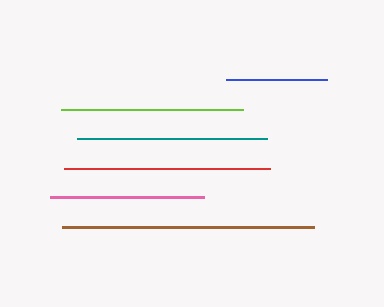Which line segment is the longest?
The brown line is the longest at approximately 251 pixels.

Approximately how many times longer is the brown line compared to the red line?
The brown line is approximately 1.2 times the length of the red line.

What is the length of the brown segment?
The brown segment is approximately 251 pixels long.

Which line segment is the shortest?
The blue line is the shortest at approximately 101 pixels.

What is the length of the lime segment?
The lime segment is approximately 182 pixels long.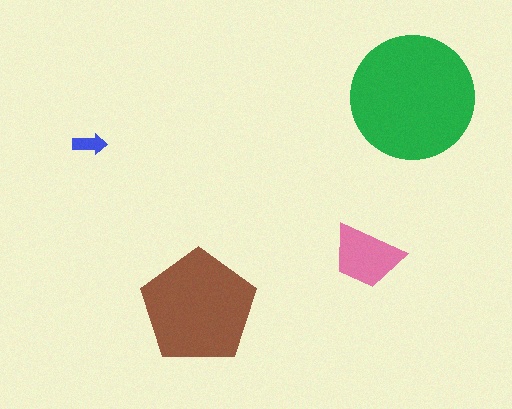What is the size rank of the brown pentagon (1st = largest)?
2nd.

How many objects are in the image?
There are 4 objects in the image.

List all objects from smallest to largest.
The blue arrow, the pink trapezoid, the brown pentagon, the green circle.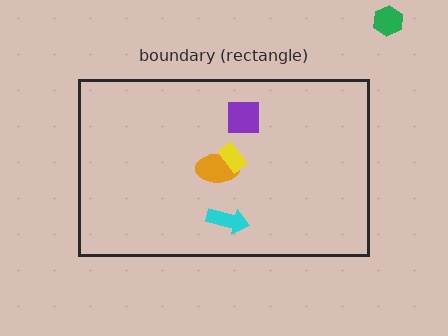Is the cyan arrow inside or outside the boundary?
Inside.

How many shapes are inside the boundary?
4 inside, 1 outside.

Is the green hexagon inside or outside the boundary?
Outside.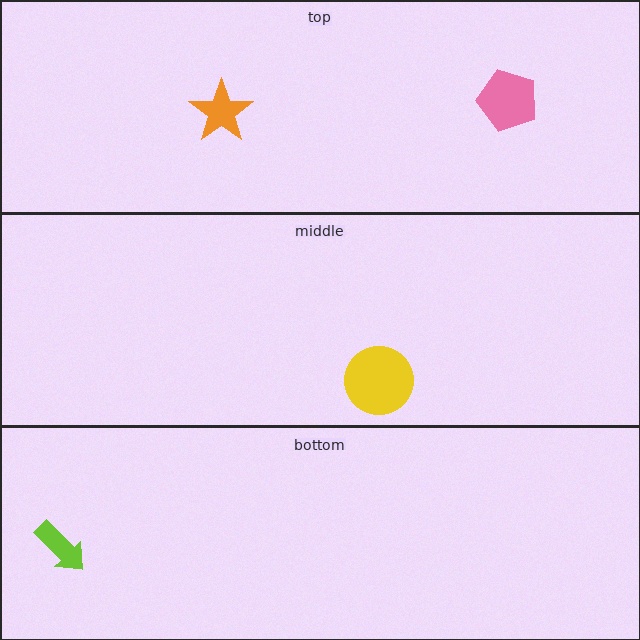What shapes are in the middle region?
The yellow circle.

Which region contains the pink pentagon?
The top region.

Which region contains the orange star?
The top region.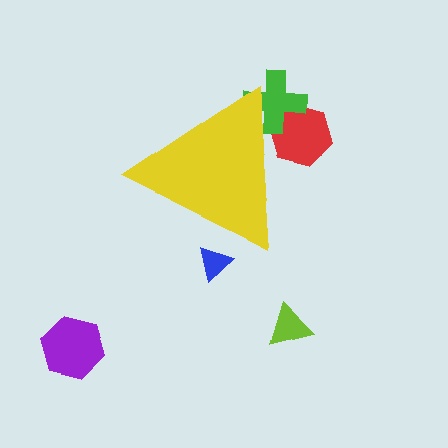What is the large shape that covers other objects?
A yellow triangle.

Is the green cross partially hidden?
Yes, the green cross is partially hidden behind the yellow triangle.